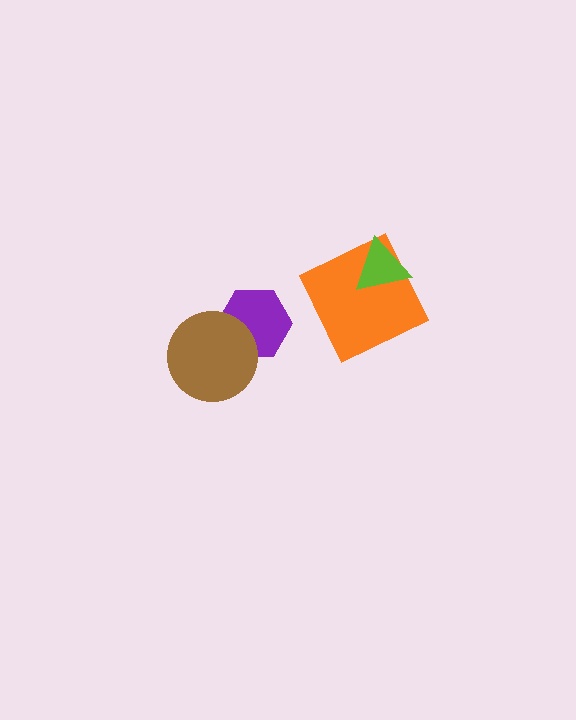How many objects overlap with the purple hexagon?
1 object overlaps with the purple hexagon.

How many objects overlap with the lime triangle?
1 object overlaps with the lime triangle.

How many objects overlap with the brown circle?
1 object overlaps with the brown circle.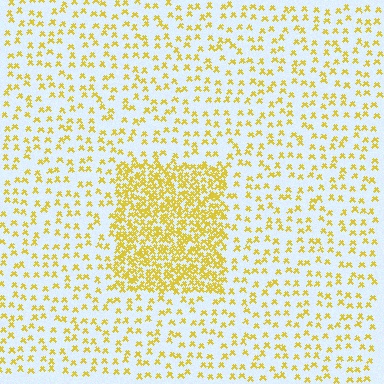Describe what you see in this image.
The image contains small yellow elements arranged at two different densities. A rectangle-shaped region is visible where the elements are more densely packed than the surrounding area.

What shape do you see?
I see a rectangle.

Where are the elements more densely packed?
The elements are more densely packed inside the rectangle boundary.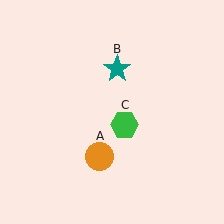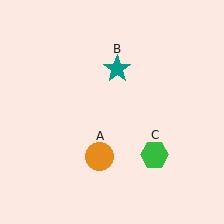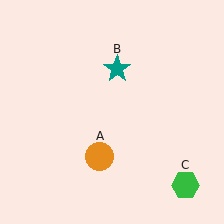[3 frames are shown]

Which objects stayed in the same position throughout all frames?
Orange circle (object A) and teal star (object B) remained stationary.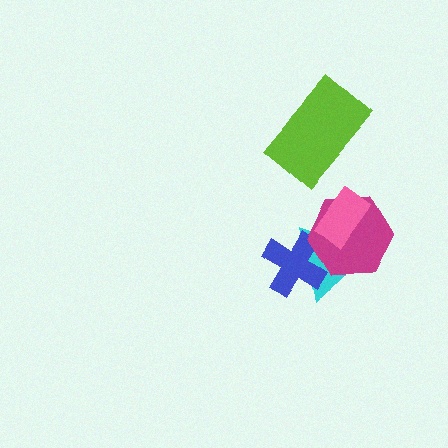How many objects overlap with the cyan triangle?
3 objects overlap with the cyan triangle.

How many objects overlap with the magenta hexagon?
3 objects overlap with the magenta hexagon.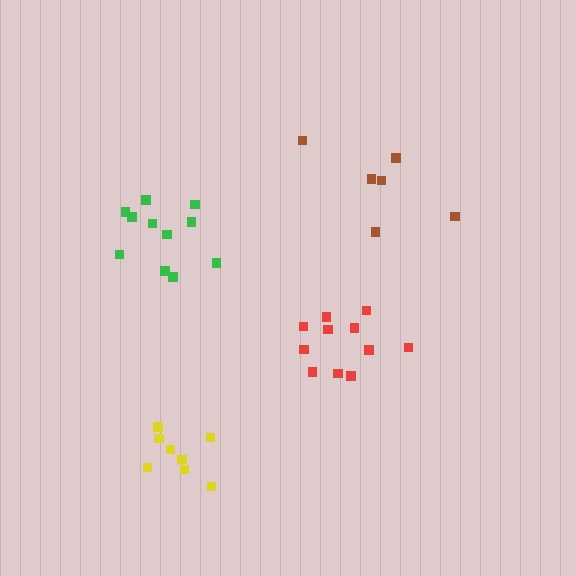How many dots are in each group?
Group 1: 8 dots, Group 2: 6 dots, Group 3: 11 dots, Group 4: 12 dots (37 total).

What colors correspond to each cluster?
The clusters are colored: yellow, brown, green, red.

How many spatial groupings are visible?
There are 4 spatial groupings.